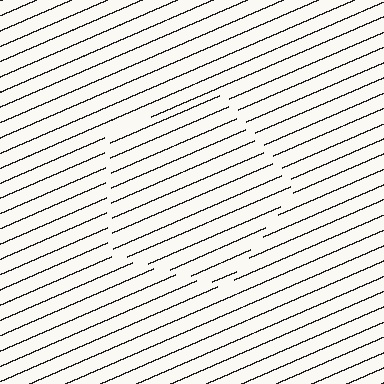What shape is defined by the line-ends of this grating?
An illusory pentagon. The interior of the shape contains the same grating, shifted by half a period — the contour is defined by the phase discontinuity where line-ends from the inner and outer gratings abut.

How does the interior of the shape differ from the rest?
The interior of the shape contains the same grating, shifted by half a period — the contour is defined by the phase discontinuity where line-ends from the inner and outer gratings abut.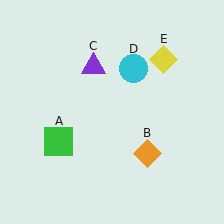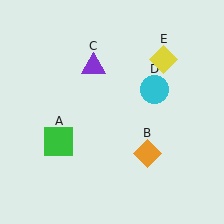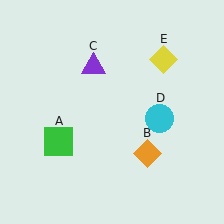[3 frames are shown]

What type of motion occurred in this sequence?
The cyan circle (object D) rotated clockwise around the center of the scene.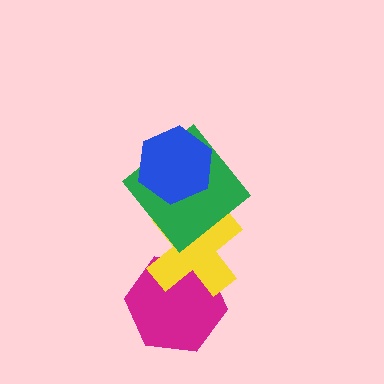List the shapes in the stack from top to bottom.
From top to bottom: the blue hexagon, the green diamond, the yellow cross, the magenta hexagon.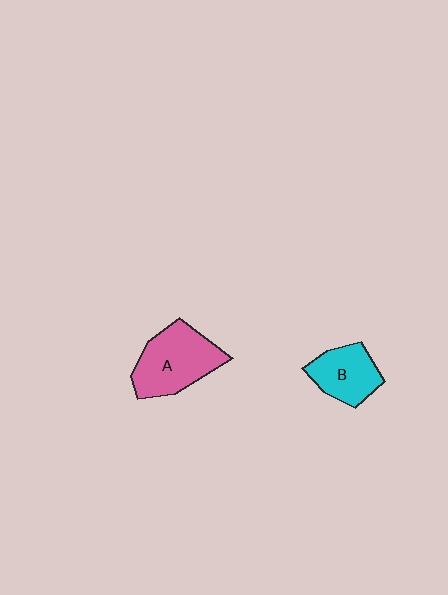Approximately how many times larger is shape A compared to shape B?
Approximately 1.4 times.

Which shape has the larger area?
Shape A (pink).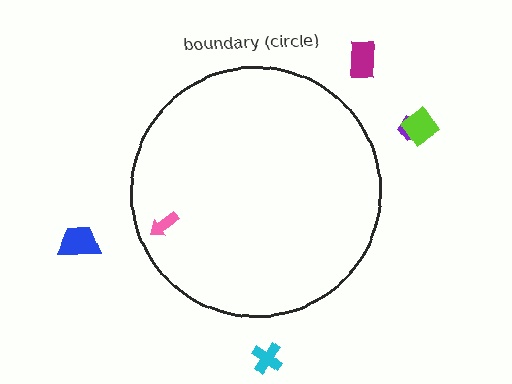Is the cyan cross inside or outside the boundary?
Outside.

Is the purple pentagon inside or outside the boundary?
Outside.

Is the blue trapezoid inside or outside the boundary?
Outside.